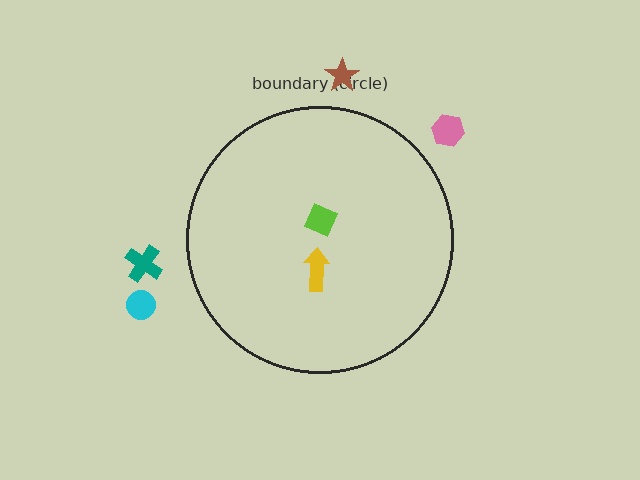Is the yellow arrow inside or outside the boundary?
Inside.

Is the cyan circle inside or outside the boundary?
Outside.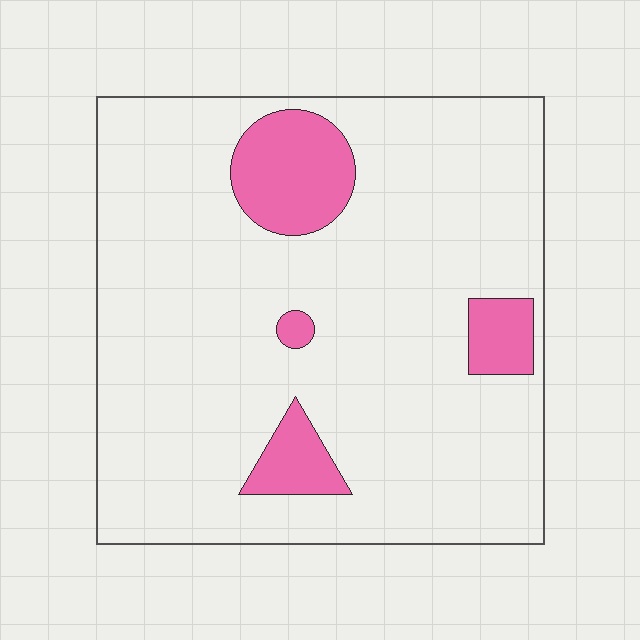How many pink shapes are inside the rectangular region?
4.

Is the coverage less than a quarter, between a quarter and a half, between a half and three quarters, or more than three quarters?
Less than a quarter.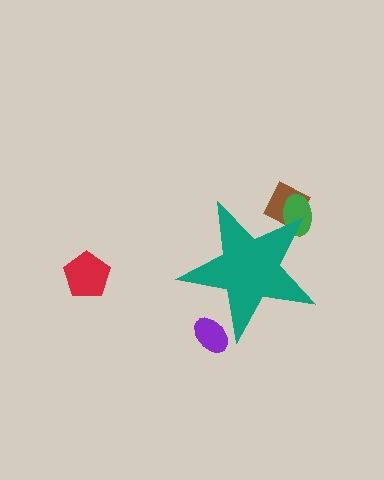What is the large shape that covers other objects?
A teal star.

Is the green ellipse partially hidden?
Yes, the green ellipse is partially hidden behind the teal star.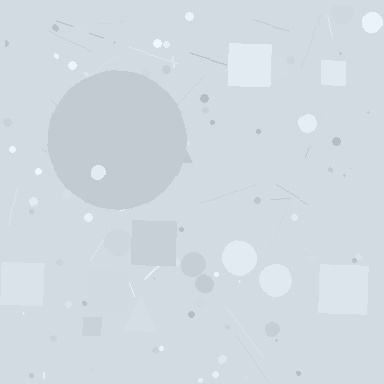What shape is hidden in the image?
A circle is hidden in the image.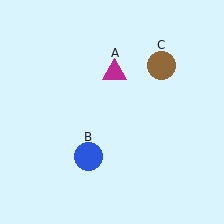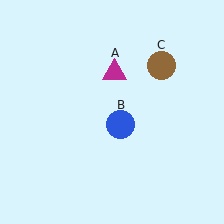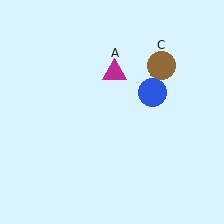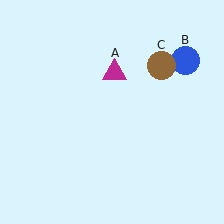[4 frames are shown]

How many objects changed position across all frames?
1 object changed position: blue circle (object B).